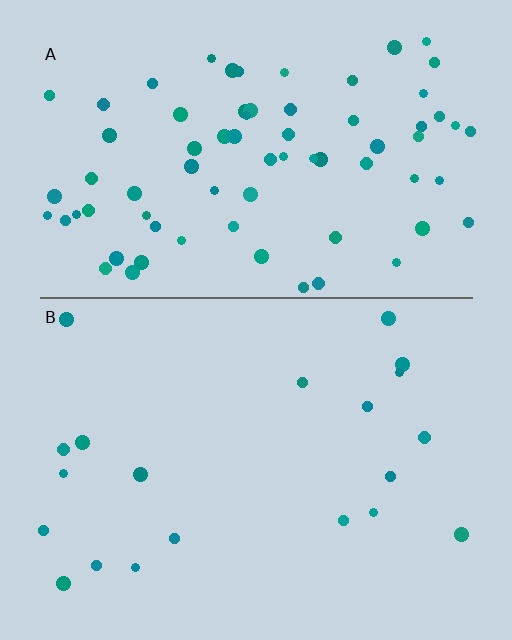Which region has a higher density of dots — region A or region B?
A (the top).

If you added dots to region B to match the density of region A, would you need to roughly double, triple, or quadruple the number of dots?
Approximately quadruple.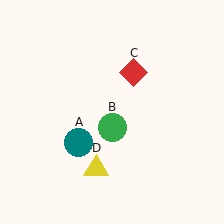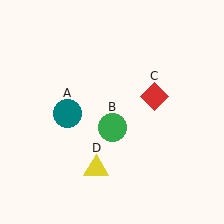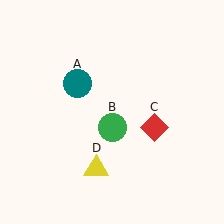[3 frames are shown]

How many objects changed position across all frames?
2 objects changed position: teal circle (object A), red diamond (object C).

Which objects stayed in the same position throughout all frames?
Green circle (object B) and yellow triangle (object D) remained stationary.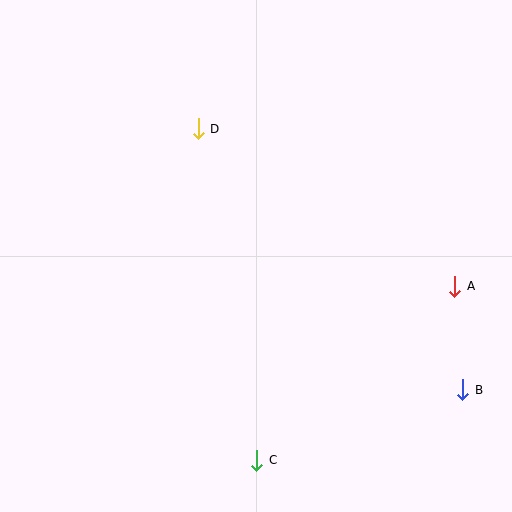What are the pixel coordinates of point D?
Point D is at (198, 129).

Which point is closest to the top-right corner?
Point A is closest to the top-right corner.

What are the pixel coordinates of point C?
Point C is at (257, 460).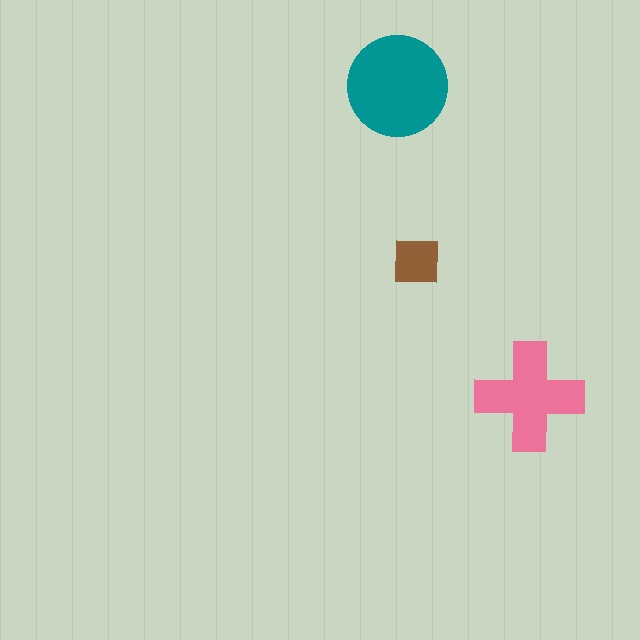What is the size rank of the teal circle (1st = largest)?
1st.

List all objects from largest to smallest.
The teal circle, the pink cross, the brown square.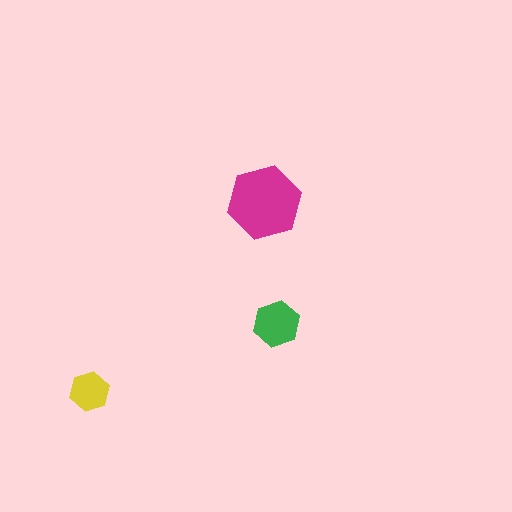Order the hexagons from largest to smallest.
the magenta one, the green one, the yellow one.